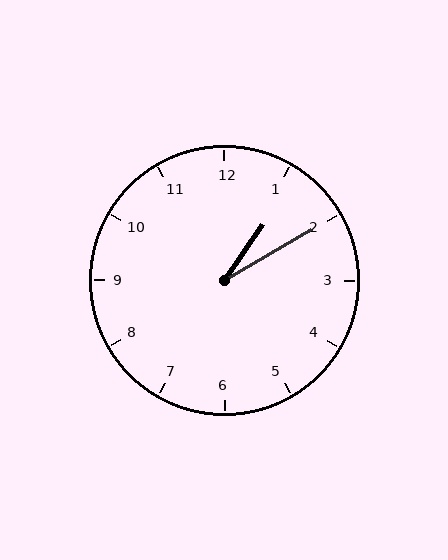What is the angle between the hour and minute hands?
Approximately 25 degrees.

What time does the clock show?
1:10.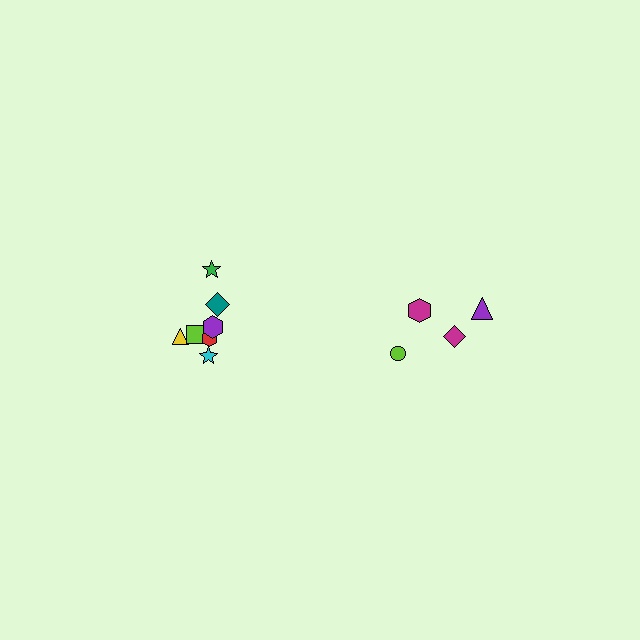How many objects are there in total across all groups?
There are 11 objects.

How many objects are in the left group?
There are 7 objects.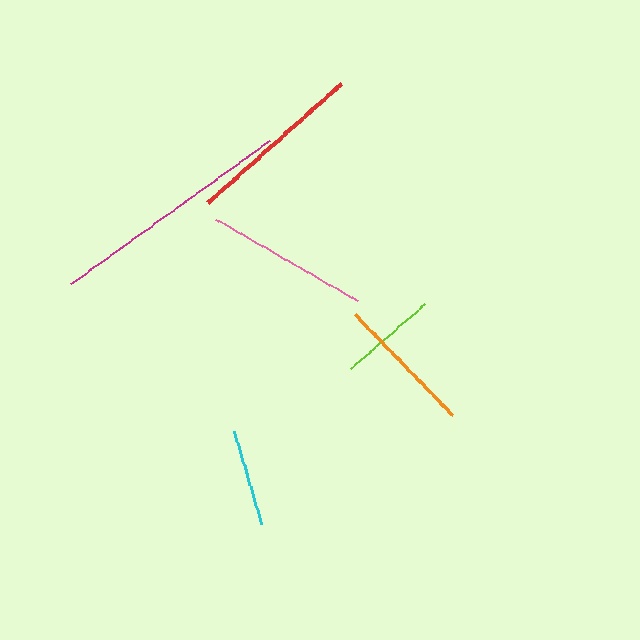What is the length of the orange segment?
The orange segment is approximately 141 pixels long.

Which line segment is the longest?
The magenta line is the longest at approximately 245 pixels.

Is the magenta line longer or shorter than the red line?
The magenta line is longer than the red line.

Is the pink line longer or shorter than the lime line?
The pink line is longer than the lime line.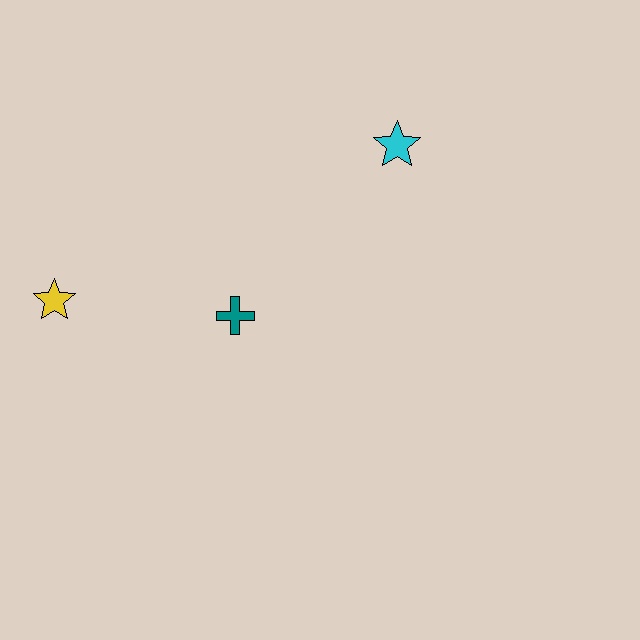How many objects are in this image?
There are 3 objects.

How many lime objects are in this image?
There are no lime objects.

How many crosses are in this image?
There is 1 cross.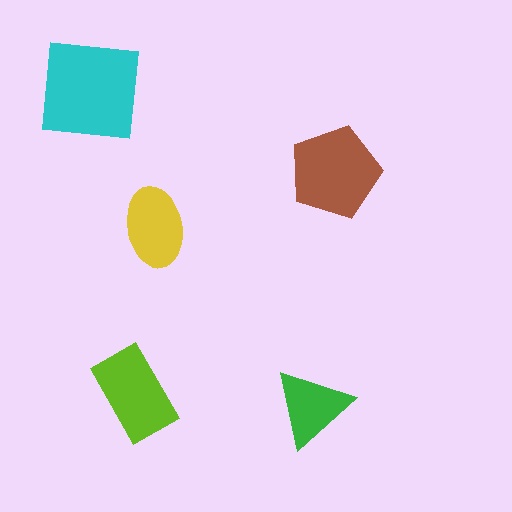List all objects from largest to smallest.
The cyan square, the brown pentagon, the lime rectangle, the yellow ellipse, the green triangle.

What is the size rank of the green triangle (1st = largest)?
5th.